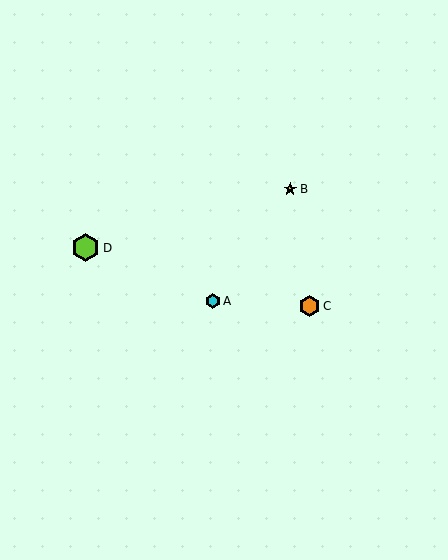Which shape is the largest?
The lime hexagon (labeled D) is the largest.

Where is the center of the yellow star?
The center of the yellow star is at (290, 189).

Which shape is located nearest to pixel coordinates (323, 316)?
The orange hexagon (labeled C) at (309, 306) is nearest to that location.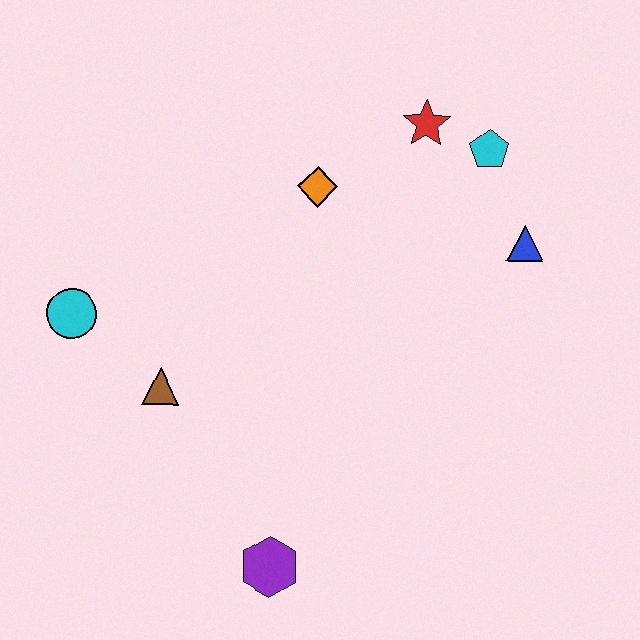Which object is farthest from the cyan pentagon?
The purple hexagon is farthest from the cyan pentagon.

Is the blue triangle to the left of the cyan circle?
No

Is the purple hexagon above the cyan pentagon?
No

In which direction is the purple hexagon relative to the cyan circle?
The purple hexagon is below the cyan circle.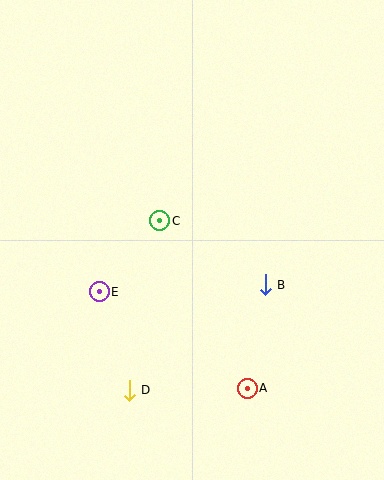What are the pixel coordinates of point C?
Point C is at (160, 221).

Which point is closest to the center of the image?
Point C at (160, 221) is closest to the center.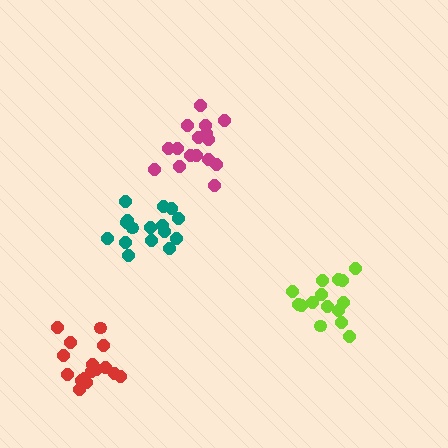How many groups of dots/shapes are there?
There are 4 groups.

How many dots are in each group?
Group 1: 16 dots, Group 2: 15 dots, Group 3: 16 dots, Group 4: 16 dots (63 total).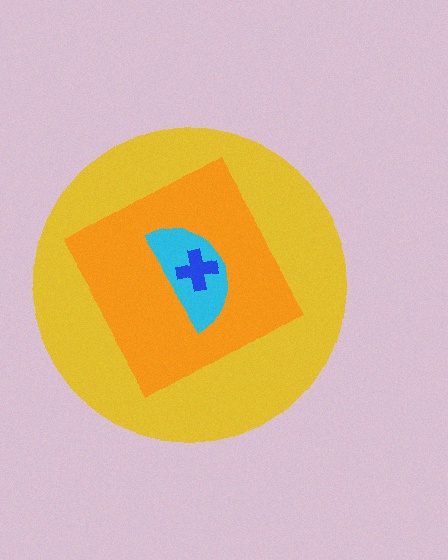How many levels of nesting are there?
4.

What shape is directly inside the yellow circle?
The orange diamond.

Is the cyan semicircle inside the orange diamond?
Yes.